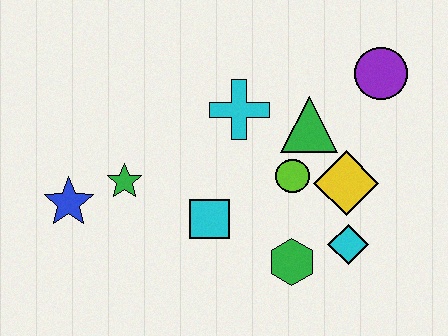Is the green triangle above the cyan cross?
No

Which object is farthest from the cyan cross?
The blue star is farthest from the cyan cross.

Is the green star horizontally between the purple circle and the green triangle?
No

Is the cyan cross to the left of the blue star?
No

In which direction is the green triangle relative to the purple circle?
The green triangle is to the left of the purple circle.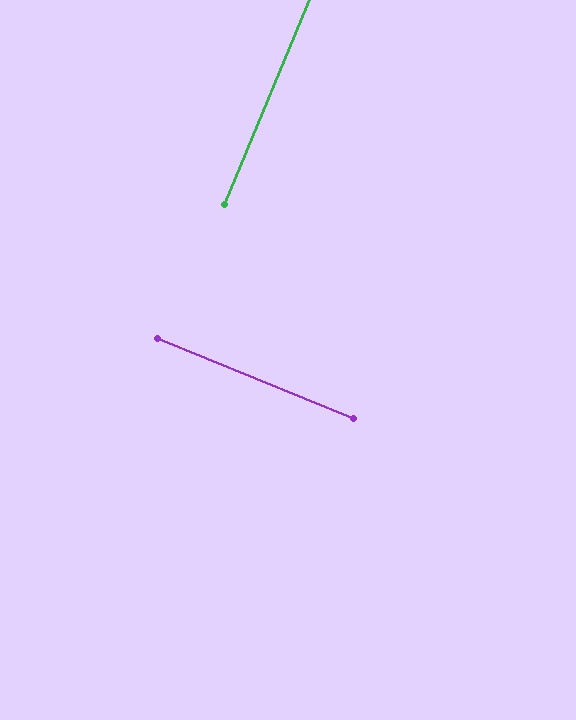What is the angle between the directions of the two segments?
Approximately 90 degrees.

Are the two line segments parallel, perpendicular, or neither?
Perpendicular — they meet at approximately 90°.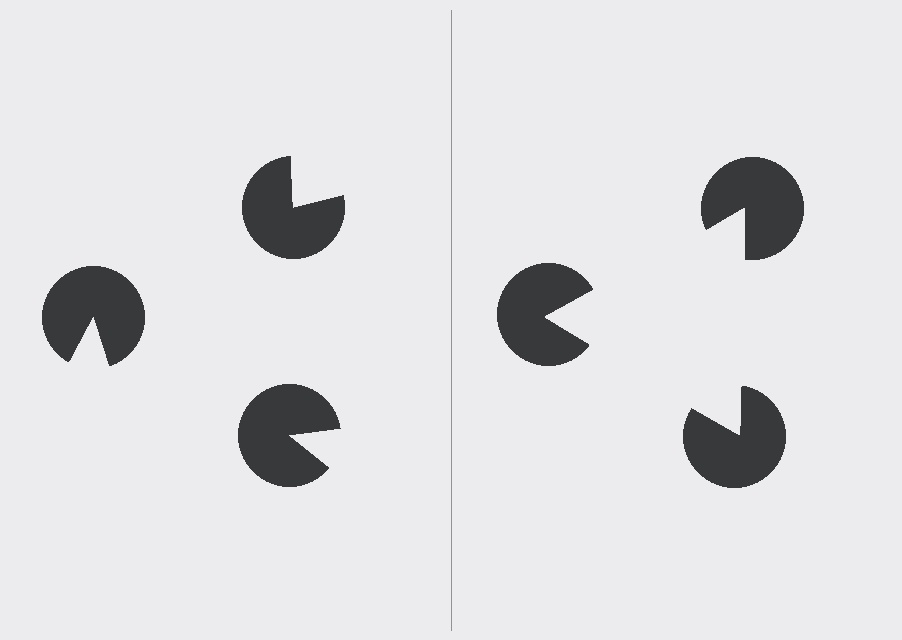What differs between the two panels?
The pac-man discs are positioned identically on both sides; only the wedge orientations differ. On the right they align to a triangle; on the left they are misaligned.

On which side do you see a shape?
An illusory triangle appears on the right side. On the left side the wedge cuts are rotated, so no coherent shape forms.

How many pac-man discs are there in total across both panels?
6 — 3 on each side.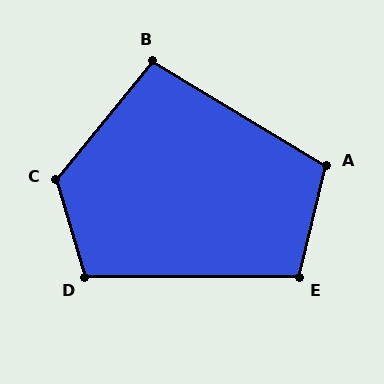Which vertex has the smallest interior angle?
B, at approximately 98 degrees.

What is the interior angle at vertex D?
Approximately 107 degrees (obtuse).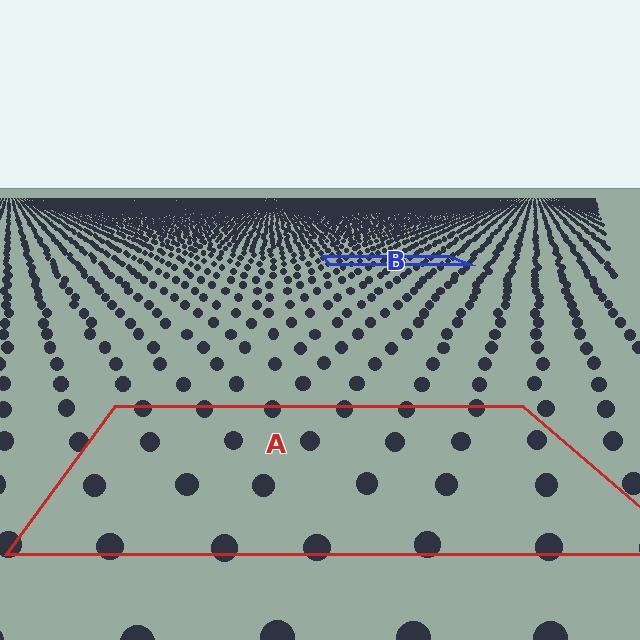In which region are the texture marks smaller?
The texture marks are smaller in region B, because it is farther away.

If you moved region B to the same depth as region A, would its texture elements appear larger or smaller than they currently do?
They would appear larger. At a closer depth, the same texture elements are projected at a bigger on-screen size.